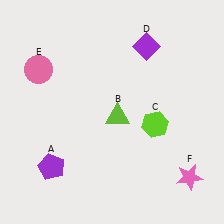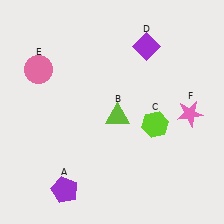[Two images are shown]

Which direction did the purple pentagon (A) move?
The purple pentagon (A) moved down.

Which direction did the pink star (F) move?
The pink star (F) moved up.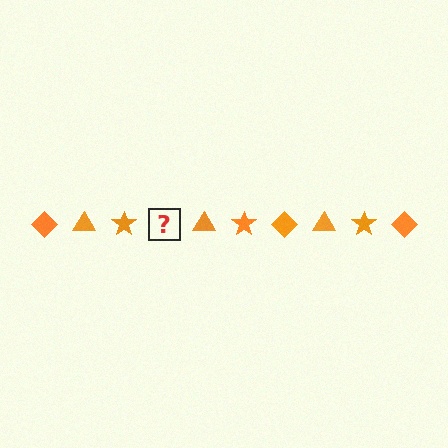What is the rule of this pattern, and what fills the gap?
The rule is that the pattern cycles through diamond, triangle, star shapes in orange. The gap should be filled with an orange diamond.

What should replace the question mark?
The question mark should be replaced with an orange diamond.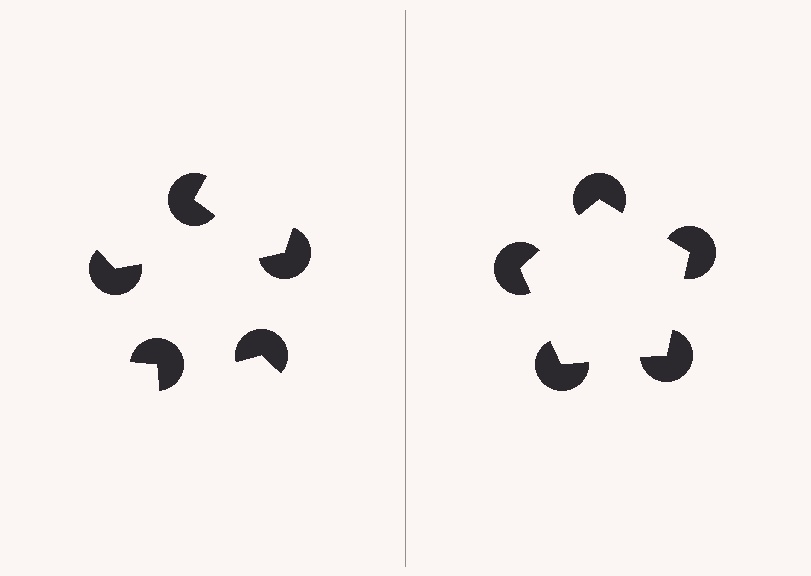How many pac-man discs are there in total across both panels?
10 — 5 on each side.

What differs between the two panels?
The pac-man discs are positioned identically on both sides; only the wedge orientations differ. On the right they align to a pentagon; on the left they are misaligned.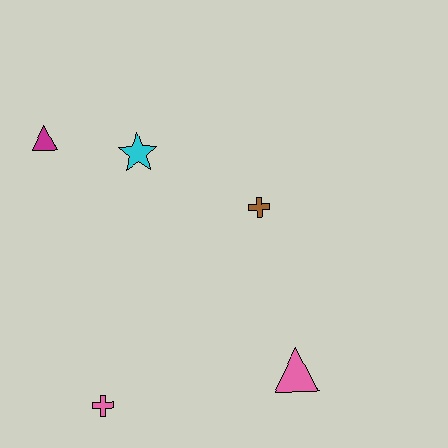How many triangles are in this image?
There are 2 triangles.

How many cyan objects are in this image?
There is 1 cyan object.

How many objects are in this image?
There are 5 objects.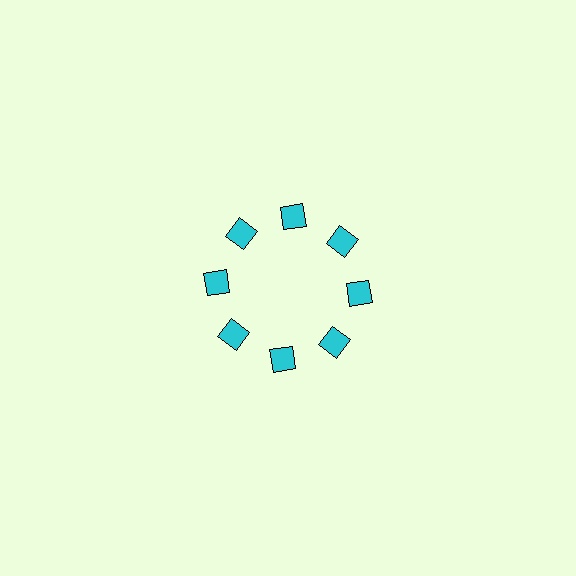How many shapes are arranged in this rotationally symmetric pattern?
There are 8 shapes, arranged in 8 groups of 1.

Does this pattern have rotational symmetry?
Yes, this pattern has 8-fold rotational symmetry. It looks the same after rotating 45 degrees around the center.